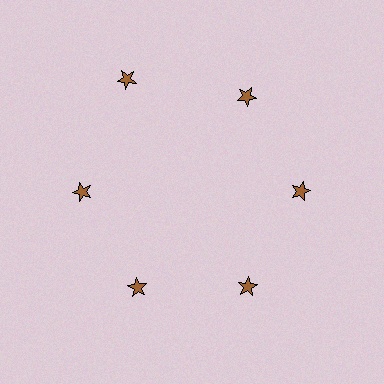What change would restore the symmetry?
The symmetry would be restored by moving it inward, back onto the ring so that all 6 stars sit at equal angles and equal distance from the center.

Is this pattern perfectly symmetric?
No. The 6 brown stars are arranged in a ring, but one element near the 11 o'clock position is pushed outward from the center, breaking the 6-fold rotational symmetry.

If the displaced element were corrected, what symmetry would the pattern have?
It would have 6-fold rotational symmetry — the pattern would map onto itself every 60 degrees.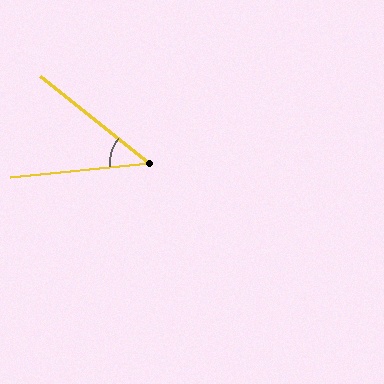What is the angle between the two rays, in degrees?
Approximately 44 degrees.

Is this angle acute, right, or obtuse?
It is acute.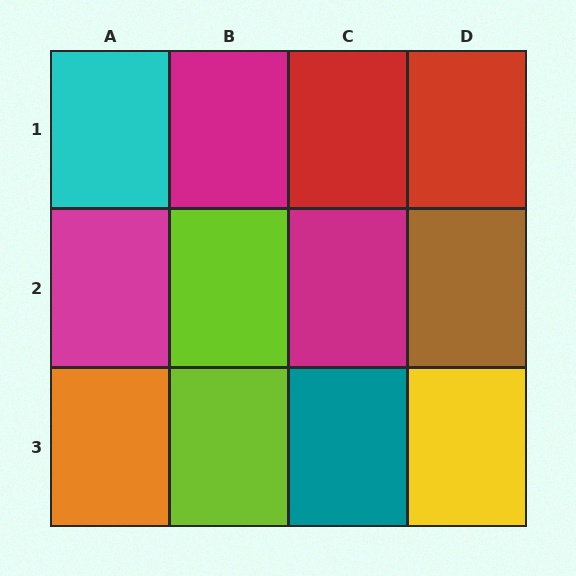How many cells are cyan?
1 cell is cyan.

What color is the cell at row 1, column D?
Red.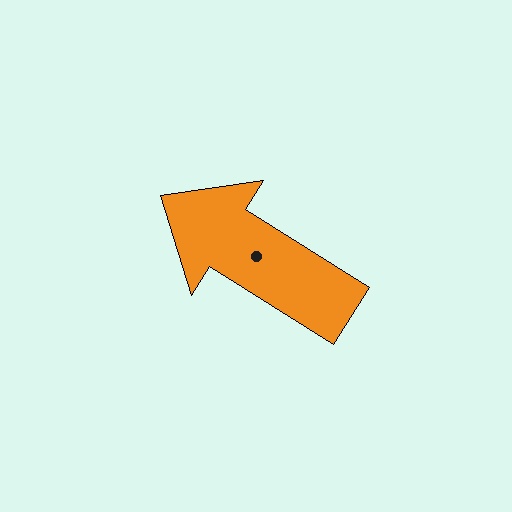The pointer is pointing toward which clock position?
Roughly 10 o'clock.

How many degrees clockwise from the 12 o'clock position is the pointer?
Approximately 302 degrees.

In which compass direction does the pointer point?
Northwest.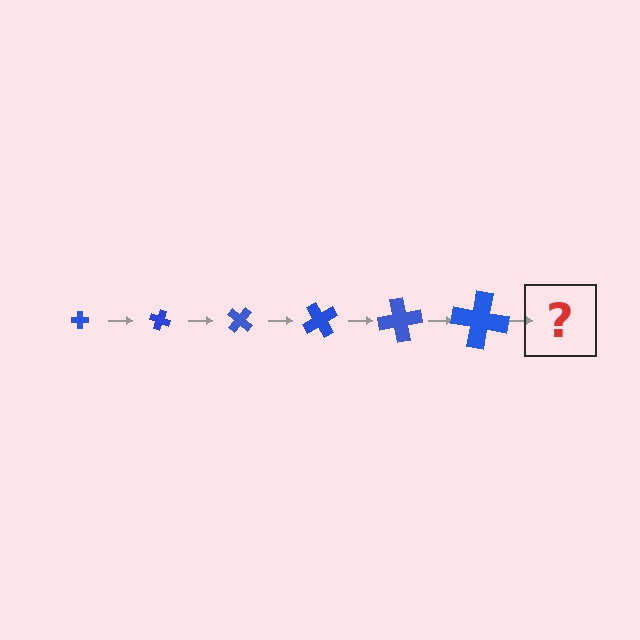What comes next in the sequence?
The next element should be a cross, larger than the previous one and rotated 120 degrees from the start.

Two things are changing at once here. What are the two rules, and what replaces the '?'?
The two rules are that the cross grows larger each step and it rotates 20 degrees each step. The '?' should be a cross, larger than the previous one and rotated 120 degrees from the start.